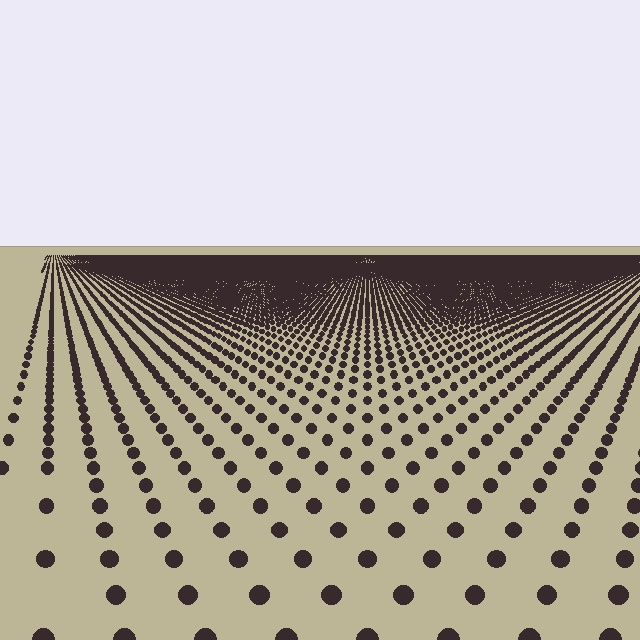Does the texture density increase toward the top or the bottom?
Density increases toward the top.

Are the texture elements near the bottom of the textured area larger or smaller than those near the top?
Larger. Near the bottom, elements are closer to the viewer and appear at a bigger on-screen size.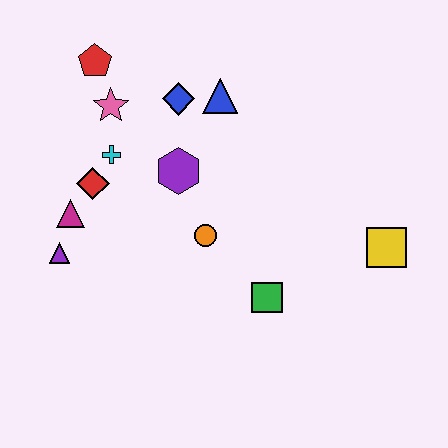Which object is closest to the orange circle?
The purple hexagon is closest to the orange circle.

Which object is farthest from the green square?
The red pentagon is farthest from the green square.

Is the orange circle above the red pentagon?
No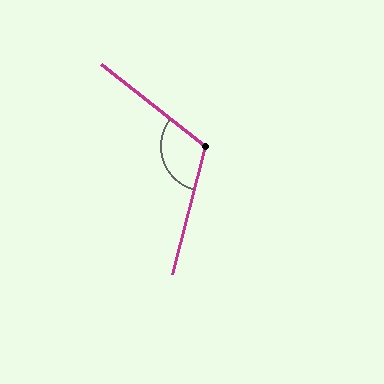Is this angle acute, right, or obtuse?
It is obtuse.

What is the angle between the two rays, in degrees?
Approximately 114 degrees.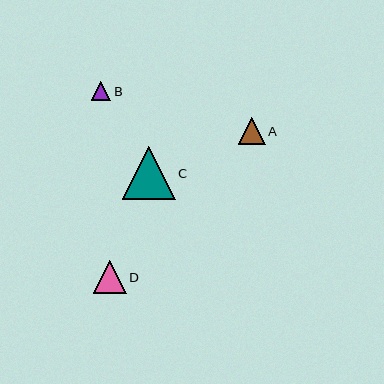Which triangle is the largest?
Triangle C is the largest with a size of approximately 53 pixels.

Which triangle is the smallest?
Triangle B is the smallest with a size of approximately 20 pixels.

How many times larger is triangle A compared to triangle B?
Triangle A is approximately 1.4 times the size of triangle B.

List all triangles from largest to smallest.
From largest to smallest: C, D, A, B.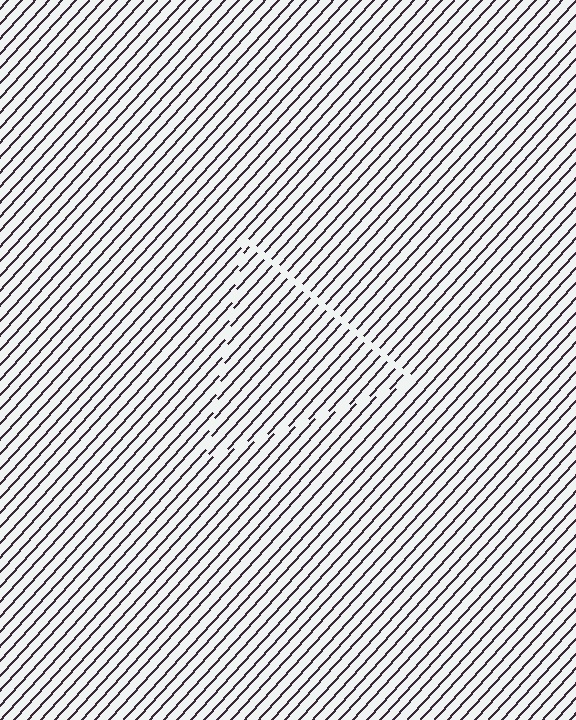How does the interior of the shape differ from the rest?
The interior of the shape contains the same grating, shifted by half a period — the contour is defined by the phase discontinuity where line-ends from the inner and outer gratings abut.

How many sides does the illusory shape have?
3 sides — the line-ends trace a triangle.